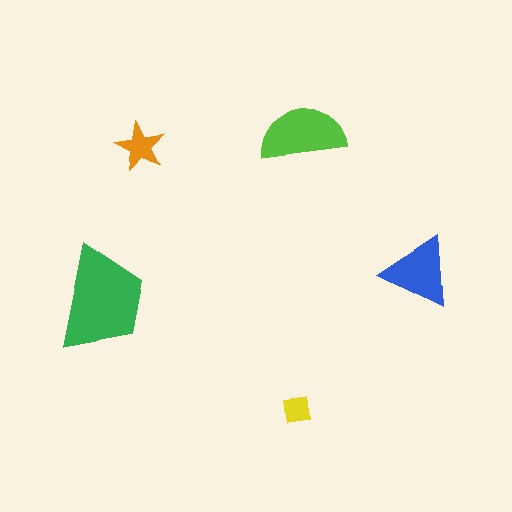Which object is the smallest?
The yellow square.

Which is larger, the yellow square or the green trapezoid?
The green trapezoid.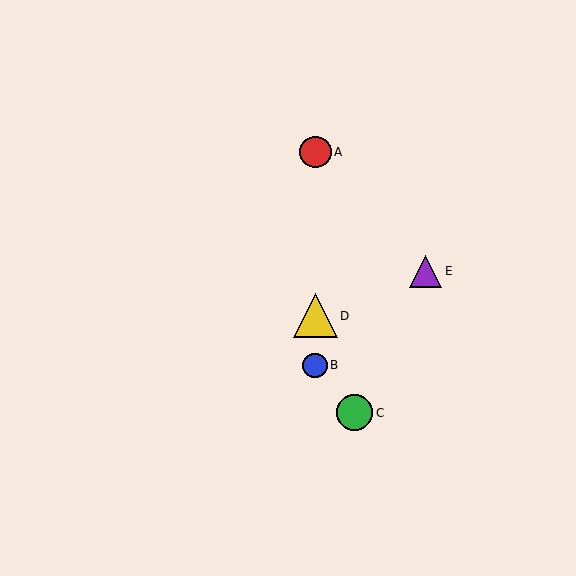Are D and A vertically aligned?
Yes, both are at x≈315.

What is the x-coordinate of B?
Object B is at x≈315.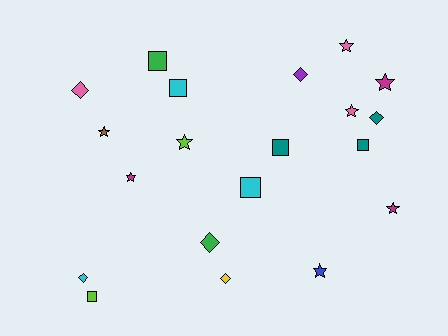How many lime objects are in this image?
There are 2 lime objects.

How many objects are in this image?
There are 20 objects.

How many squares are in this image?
There are 6 squares.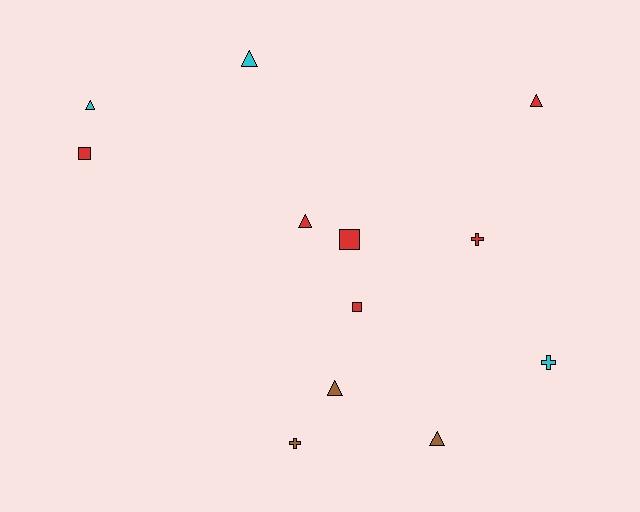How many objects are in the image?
There are 12 objects.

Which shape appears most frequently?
Triangle, with 6 objects.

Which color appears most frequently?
Red, with 6 objects.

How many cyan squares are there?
There are no cyan squares.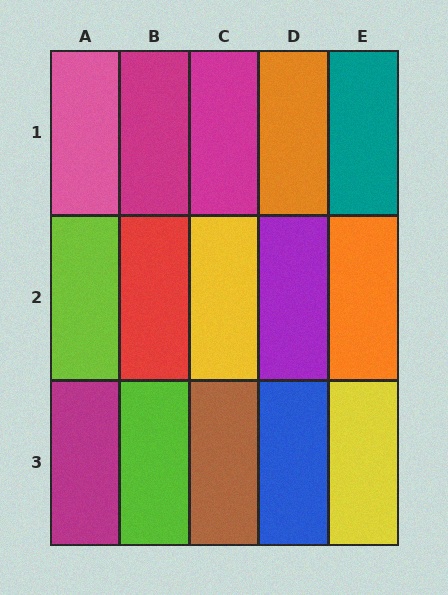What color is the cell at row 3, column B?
Lime.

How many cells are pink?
1 cell is pink.